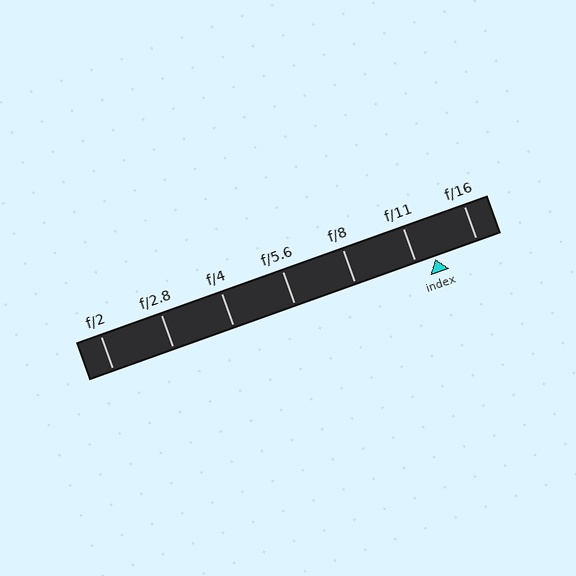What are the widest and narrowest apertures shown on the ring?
The widest aperture shown is f/2 and the narrowest is f/16.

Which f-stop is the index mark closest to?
The index mark is closest to f/11.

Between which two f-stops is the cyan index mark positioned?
The index mark is between f/11 and f/16.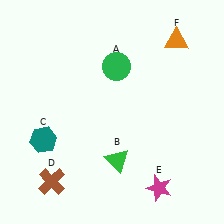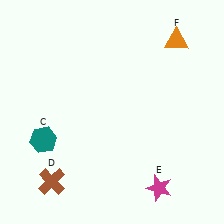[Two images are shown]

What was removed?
The green circle (A), the green triangle (B) were removed in Image 2.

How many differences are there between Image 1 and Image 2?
There are 2 differences between the two images.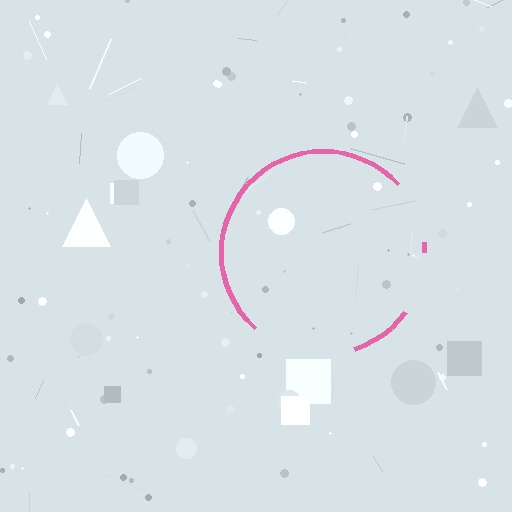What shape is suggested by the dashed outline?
The dashed outline suggests a circle.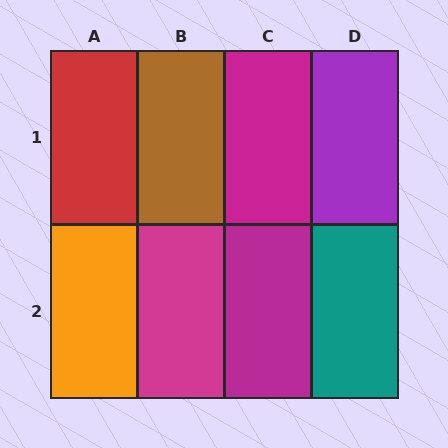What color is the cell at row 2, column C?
Magenta.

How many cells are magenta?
3 cells are magenta.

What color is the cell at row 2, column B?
Magenta.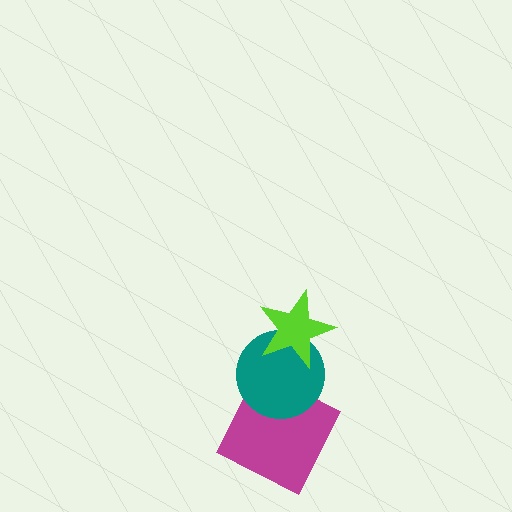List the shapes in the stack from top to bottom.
From top to bottom: the lime star, the teal circle, the magenta square.